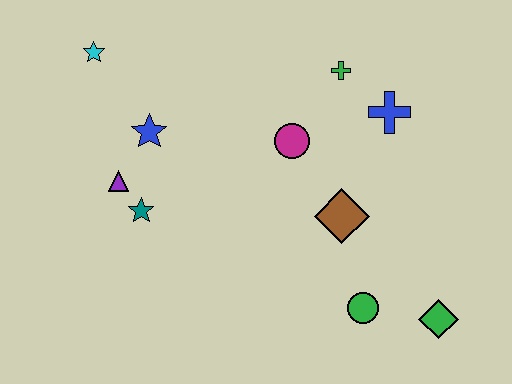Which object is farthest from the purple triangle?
The green diamond is farthest from the purple triangle.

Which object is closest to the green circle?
The green diamond is closest to the green circle.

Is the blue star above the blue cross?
No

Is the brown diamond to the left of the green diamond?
Yes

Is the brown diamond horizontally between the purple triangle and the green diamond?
Yes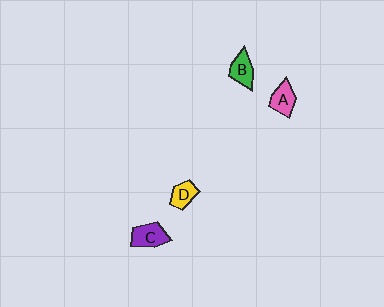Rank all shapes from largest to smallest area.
From largest to smallest: C (purple), A (pink), B (green), D (yellow).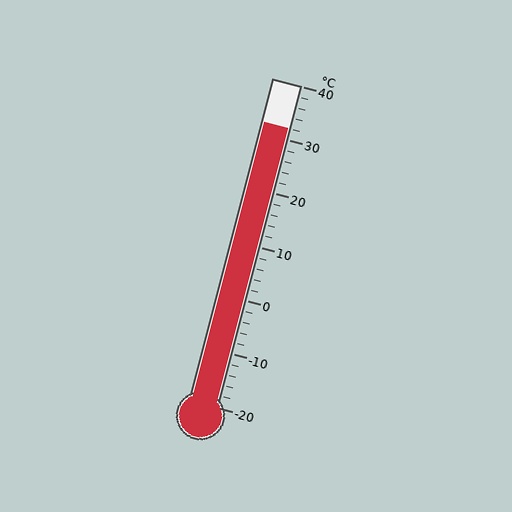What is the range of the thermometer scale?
The thermometer scale ranges from -20°C to 40°C.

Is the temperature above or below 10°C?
The temperature is above 10°C.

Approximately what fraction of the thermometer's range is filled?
The thermometer is filled to approximately 85% of its range.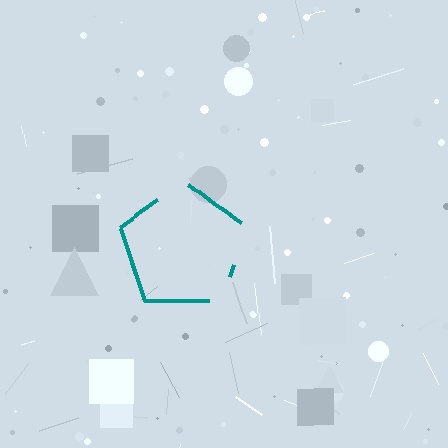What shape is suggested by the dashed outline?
The dashed outline suggests a pentagon.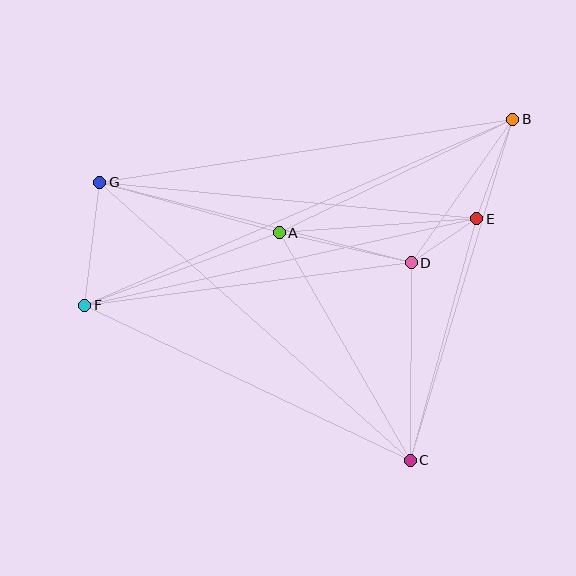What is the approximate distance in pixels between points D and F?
The distance between D and F is approximately 329 pixels.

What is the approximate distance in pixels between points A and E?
The distance between A and E is approximately 198 pixels.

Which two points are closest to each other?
Points D and E are closest to each other.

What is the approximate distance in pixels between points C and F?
The distance between C and F is approximately 360 pixels.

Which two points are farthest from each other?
Points B and F are farthest from each other.